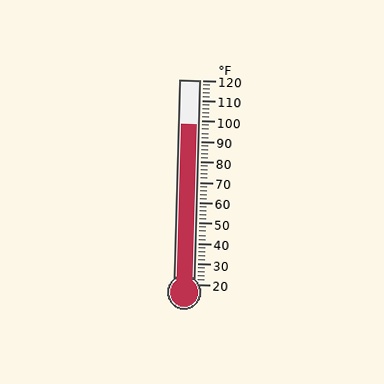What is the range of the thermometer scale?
The thermometer scale ranges from 20°F to 120°F.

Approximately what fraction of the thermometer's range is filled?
The thermometer is filled to approximately 80% of its range.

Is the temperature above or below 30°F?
The temperature is above 30°F.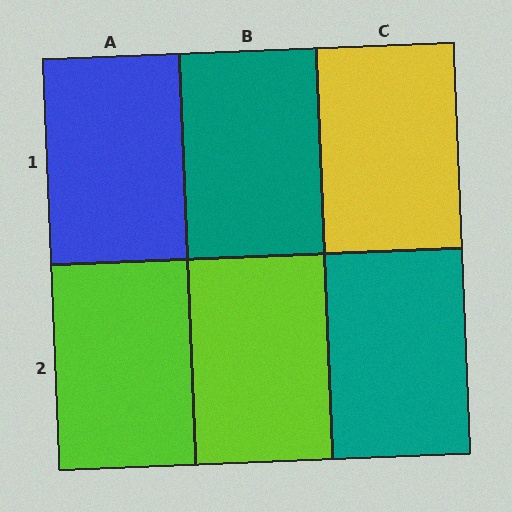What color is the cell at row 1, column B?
Teal.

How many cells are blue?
1 cell is blue.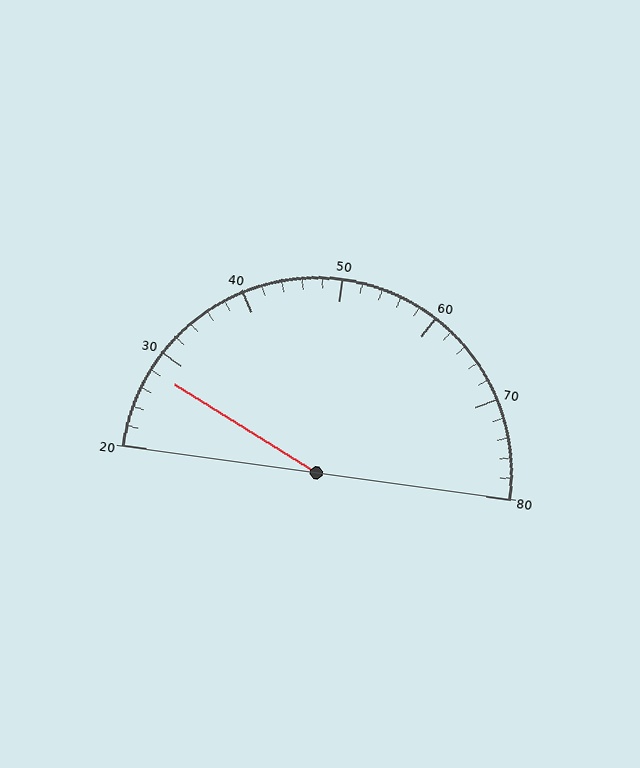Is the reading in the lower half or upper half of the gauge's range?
The reading is in the lower half of the range (20 to 80).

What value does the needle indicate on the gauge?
The needle indicates approximately 28.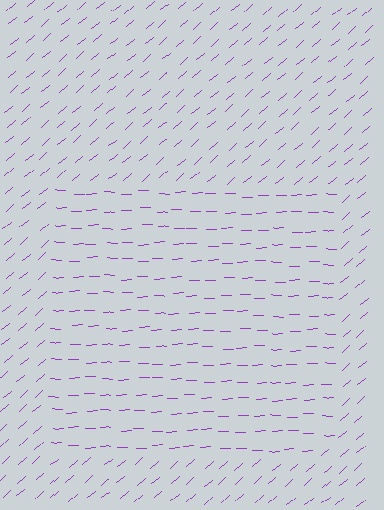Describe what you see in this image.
The image is filled with small purple line segments. A rectangle region in the image has lines oriented differently from the surrounding lines, creating a visible texture boundary.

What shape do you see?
I see a rectangle.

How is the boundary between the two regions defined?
The boundary is defined purely by a change in line orientation (approximately 38 degrees difference). All lines are the same color and thickness.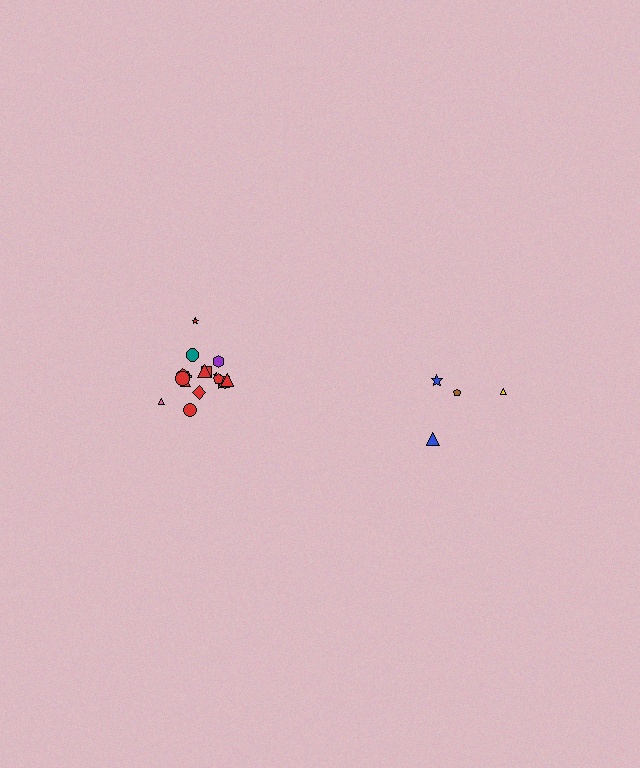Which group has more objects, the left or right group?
The left group.